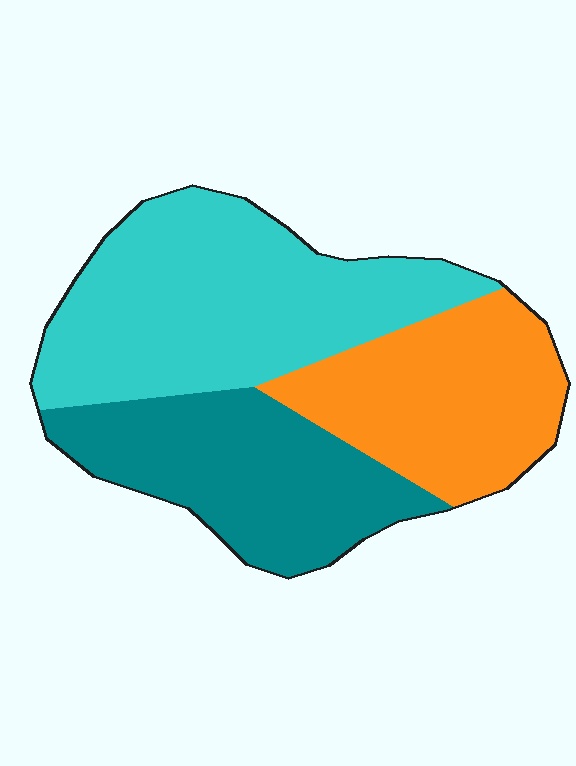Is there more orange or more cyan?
Cyan.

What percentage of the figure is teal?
Teal covers 30% of the figure.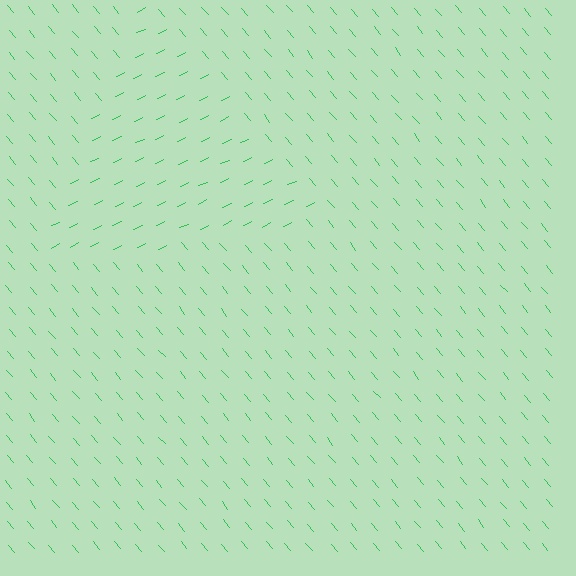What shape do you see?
I see a triangle.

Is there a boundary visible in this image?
Yes, there is a texture boundary formed by a change in line orientation.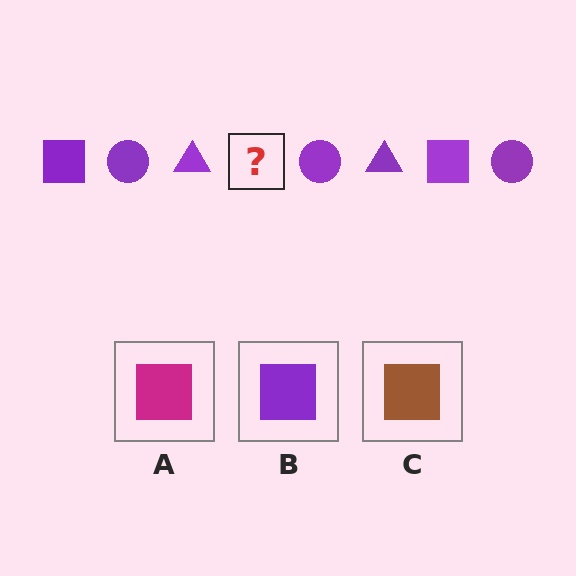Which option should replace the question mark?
Option B.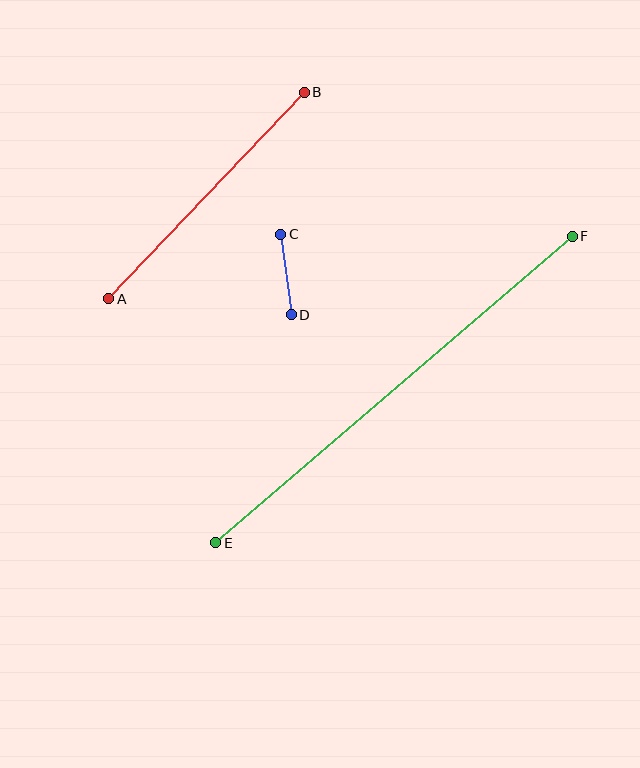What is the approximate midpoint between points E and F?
The midpoint is at approximately (394, 389) pixels.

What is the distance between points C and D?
The distance is approximately 81 pixels.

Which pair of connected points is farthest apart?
Points E and F are farthest apart.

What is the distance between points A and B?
The distance is approximately 284 pixels.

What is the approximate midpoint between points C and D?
The midpoint is at approximately (286, 274) pixels.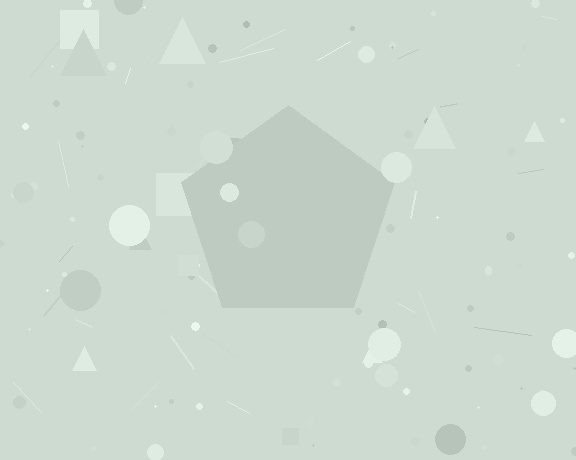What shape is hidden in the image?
A pentagon is hidden in the image.